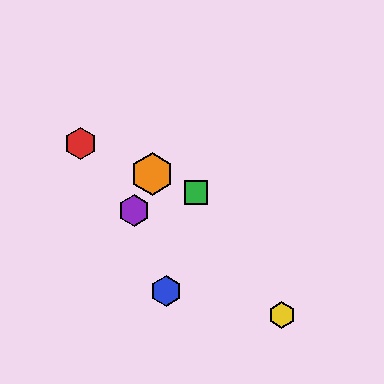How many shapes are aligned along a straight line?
3 shapes (the red hexagon, the green square, the orange hexagon) are aligned along a straight line.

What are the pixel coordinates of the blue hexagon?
The blue hexagon is at (166, 291).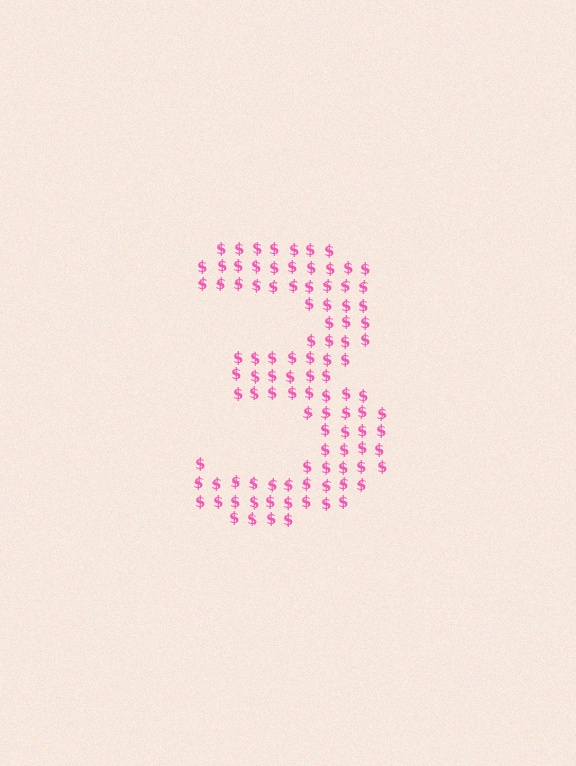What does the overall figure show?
The overall figure shows the digit 3.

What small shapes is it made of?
It is made of small dollar signs.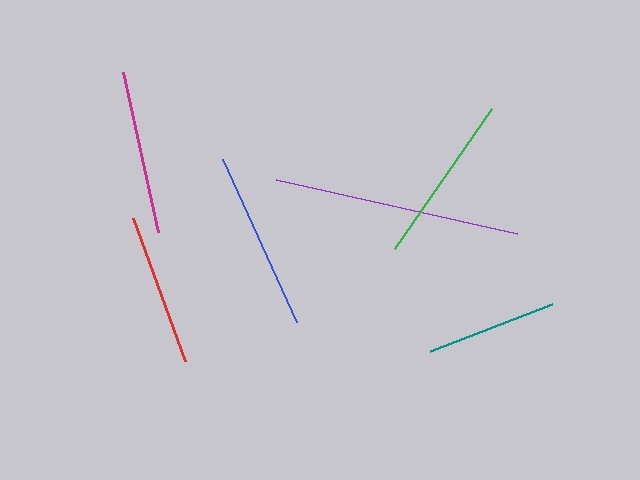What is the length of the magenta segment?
The magenta segment is approximately 163 pixels long.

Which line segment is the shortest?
The teal line is the shortest at approximately 130 pixels.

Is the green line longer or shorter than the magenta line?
The green line is longer than the magenta line.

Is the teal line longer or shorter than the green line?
The green line is longer than the teal line.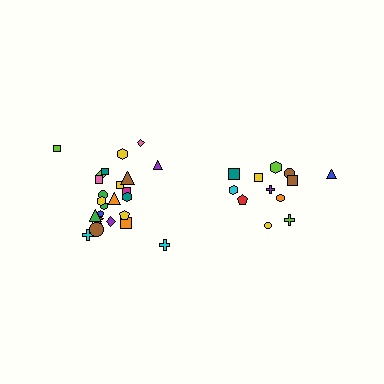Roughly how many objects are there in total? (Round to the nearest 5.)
Roughly 35 objects in total.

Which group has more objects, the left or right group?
The left group.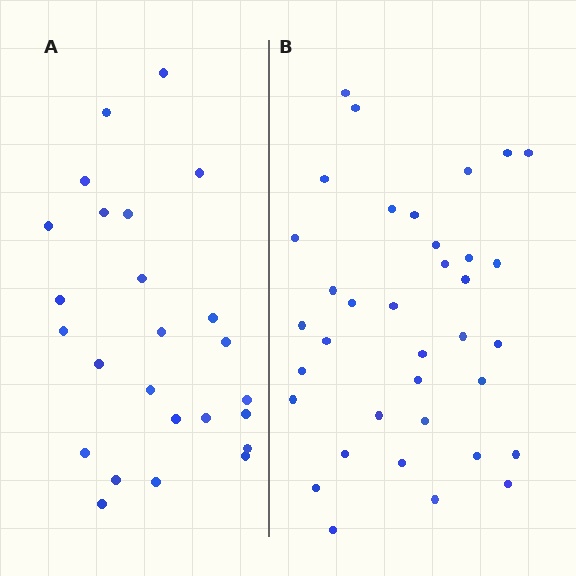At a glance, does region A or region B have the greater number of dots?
Region B (the right region) has more dots.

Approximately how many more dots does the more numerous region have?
Region B has roughly 12 or so more dots than region A.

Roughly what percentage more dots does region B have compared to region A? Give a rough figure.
About 45% more.